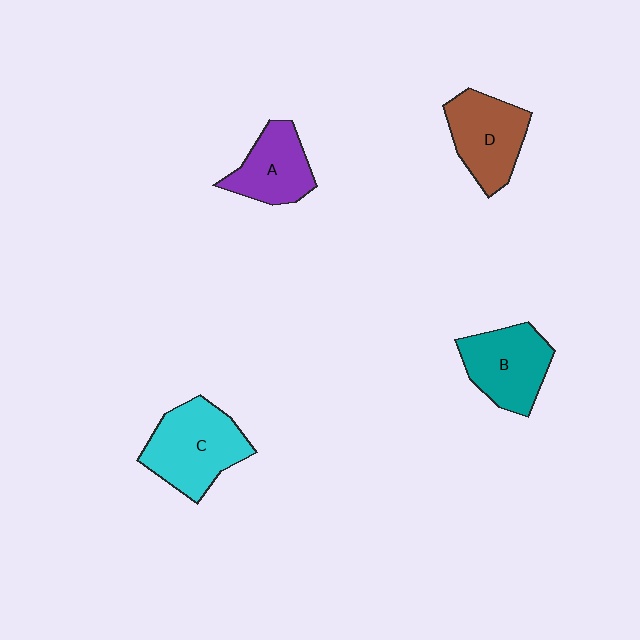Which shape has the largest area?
Shape C (cyan).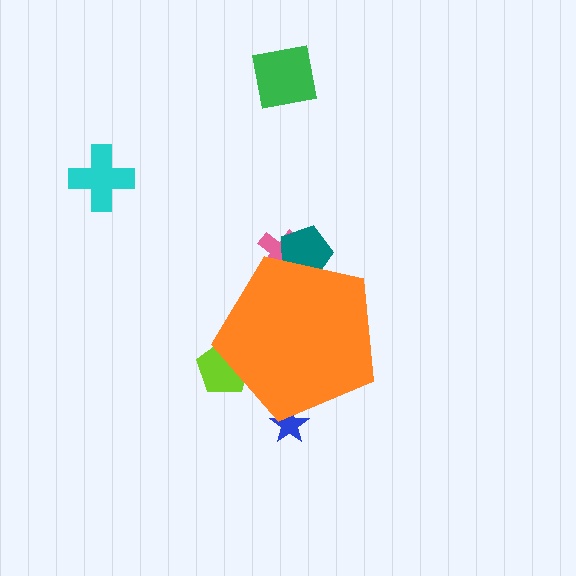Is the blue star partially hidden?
Yes, the blue star is partially hidden behind the orange pentagon.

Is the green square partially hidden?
No, the green square is fully visible.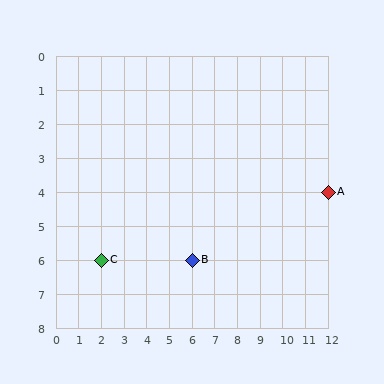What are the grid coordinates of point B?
Point B is at grid coordinates (6, 6).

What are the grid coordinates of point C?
Point C is at grid coordinates (2, 6).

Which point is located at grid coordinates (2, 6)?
Point C is at (2, 6).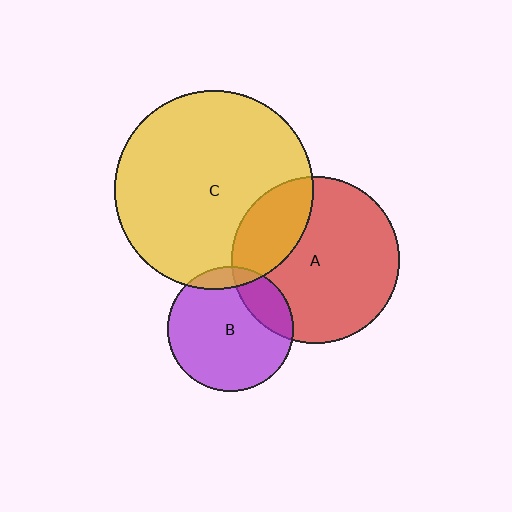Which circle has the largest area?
Circle C (yellow).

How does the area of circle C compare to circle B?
Approximately 2.5 times.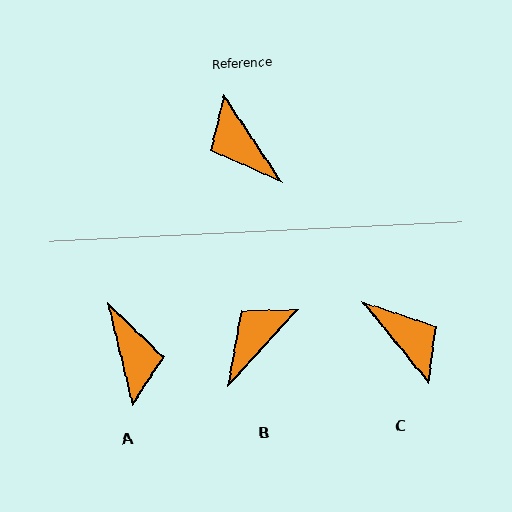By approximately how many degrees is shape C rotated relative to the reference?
Approximately 174 degrees clockwise.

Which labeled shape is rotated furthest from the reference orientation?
C, about 174 degrees away.